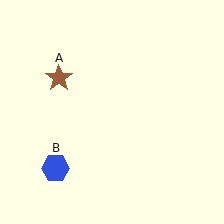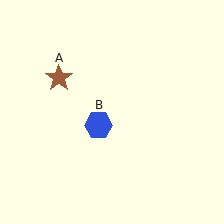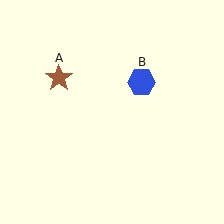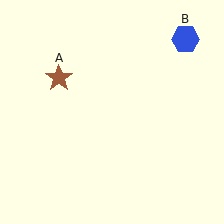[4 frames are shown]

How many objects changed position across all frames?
1 object changed position: blue hexagon (object B).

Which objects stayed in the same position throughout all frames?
Brown star (object A) remained stationary.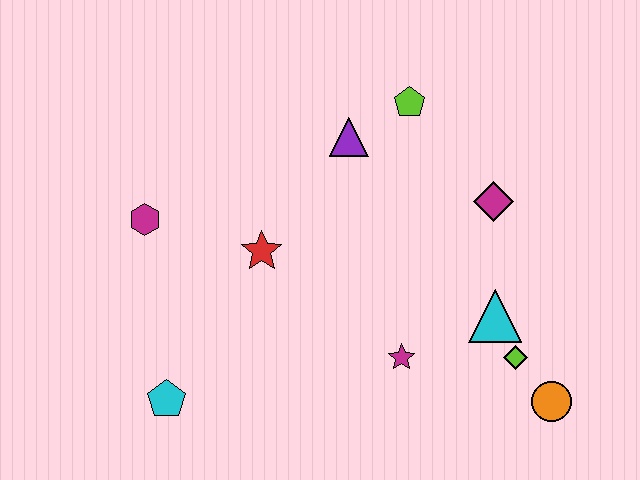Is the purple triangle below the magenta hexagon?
No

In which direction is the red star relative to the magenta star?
The red star is to the left of the magenta star.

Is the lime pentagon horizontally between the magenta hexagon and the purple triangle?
No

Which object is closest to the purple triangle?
The lime pentagon is closest to the purple triangle.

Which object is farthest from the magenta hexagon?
The orange circle is farthest from the magenta hexagon.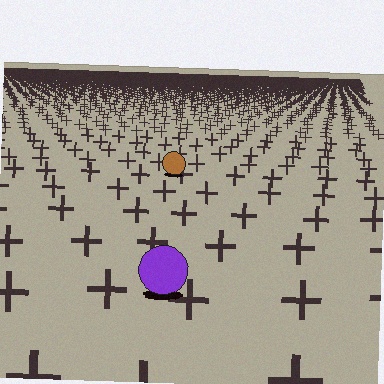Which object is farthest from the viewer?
The brown circle is farthest from the viewer. It appears smaller and the ground texture around it is denser.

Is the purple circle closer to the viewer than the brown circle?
Yes. The purple circle is closer — you can tell from the texture gradient: the ground texture is coarser near it.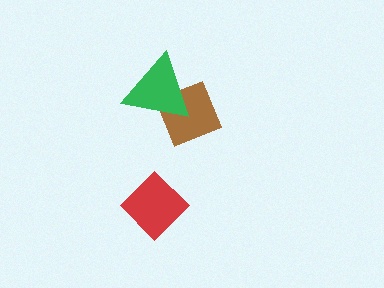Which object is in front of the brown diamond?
The green triangle is in front of the brown diamond.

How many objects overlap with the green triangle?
1 object overlaps with the green triangle.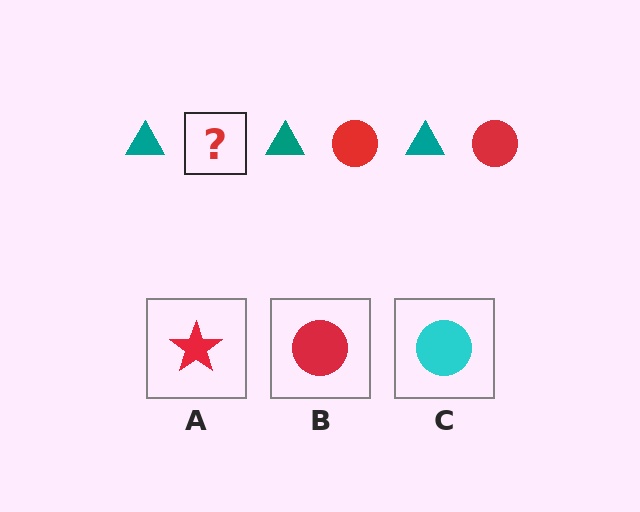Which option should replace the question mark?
Option B.